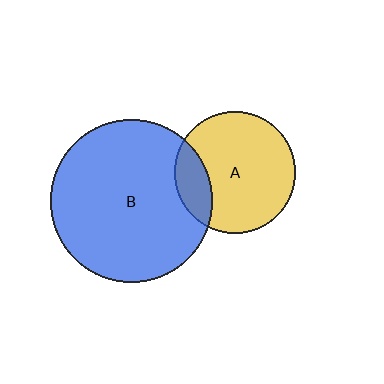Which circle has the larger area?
Circle B (blue).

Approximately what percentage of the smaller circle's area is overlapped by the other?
Approximately 20%.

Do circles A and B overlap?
Yes.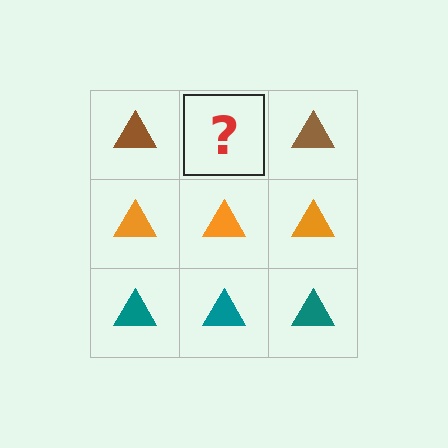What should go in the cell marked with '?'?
The missing cell should contain a brown triangle.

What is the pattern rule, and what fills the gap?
The rule is that each row has a consistent color. The gap should be filled with a brown triangle.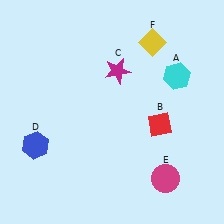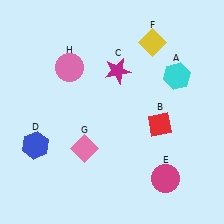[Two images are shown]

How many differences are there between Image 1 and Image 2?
There are 2 differences between the two images.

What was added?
A pink diamond (G), a pink circle (H) were added in Image 2.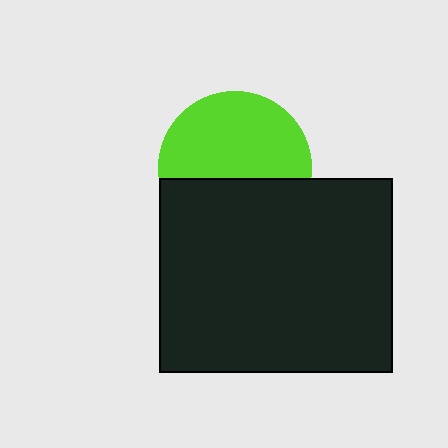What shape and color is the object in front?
The object in front is a black rectangle.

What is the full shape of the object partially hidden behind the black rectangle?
The partially hidden object is a lime circle.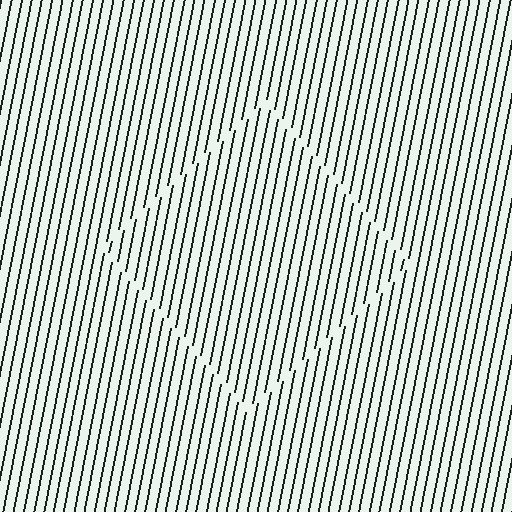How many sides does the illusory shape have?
4 sides — the line-ends trace a square.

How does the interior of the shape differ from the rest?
The interior of the shape contains the same grating, shifted by half a period — the contour is defined by the phase discontinuity where line-ends from the inner and outer gratings abut.